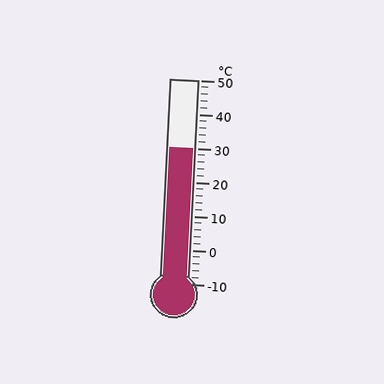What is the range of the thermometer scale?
The thermometer scale ranges from -10°C to 50°C.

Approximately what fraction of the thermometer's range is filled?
The thermometer is filled to approximately 65% of its range.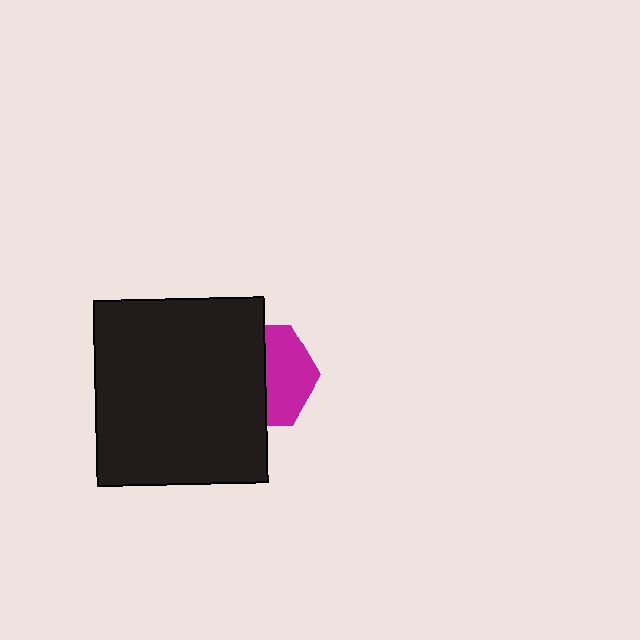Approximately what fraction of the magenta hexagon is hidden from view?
Roughly 55% of the magenta hexagon is hidden behind the black rectangle.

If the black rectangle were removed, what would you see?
You would see the complete magenta hexagon.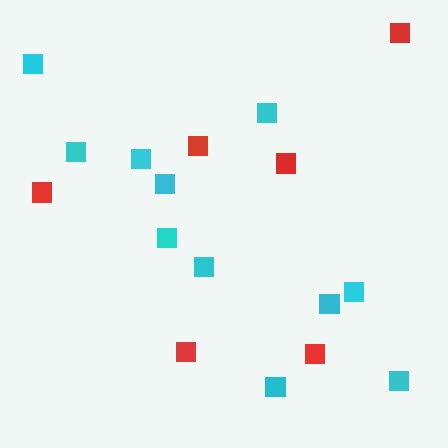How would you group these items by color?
There are 2 groups: one group of red squares (6) and one group of cyan squares (11).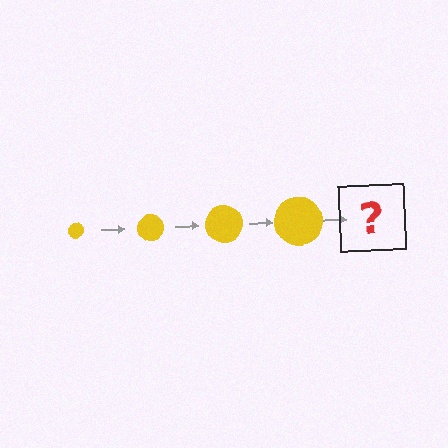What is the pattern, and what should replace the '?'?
The pattern is that the circle gets progressively larger each step. The '?' should be a yellow circle, larger than the previous one.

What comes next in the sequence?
The next element should be a yellow circle, larger than the previous one.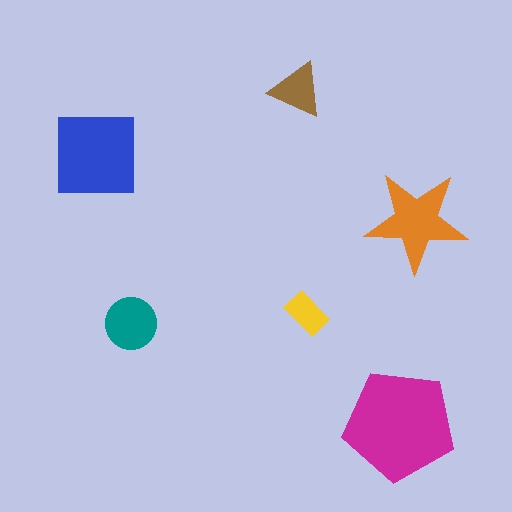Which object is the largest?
The magenta pentagon.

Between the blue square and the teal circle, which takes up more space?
The blue square.